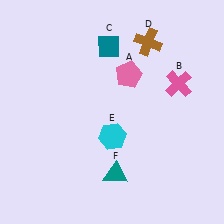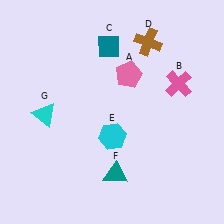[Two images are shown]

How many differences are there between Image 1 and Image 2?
There is 1 difference between the two images.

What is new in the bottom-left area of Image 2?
A cyan triangle (G) was added in the bottom-left area of Image 2.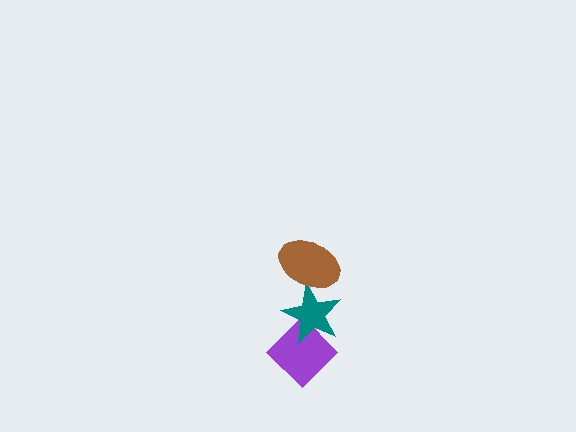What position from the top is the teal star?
The teal star is 2nd from the top.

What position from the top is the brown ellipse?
The brown ellipse is 1st from the top.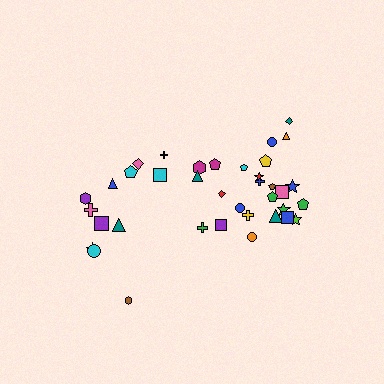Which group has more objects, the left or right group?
The right group.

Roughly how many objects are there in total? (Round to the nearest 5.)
Roughly 35 objects in total.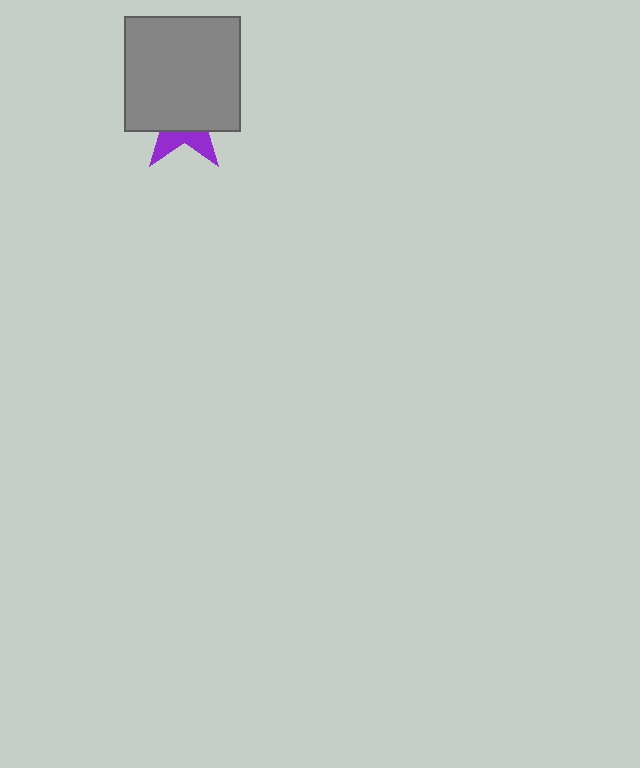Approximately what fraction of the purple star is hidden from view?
Roughly 69% of the purple star is hidden behind the gray square.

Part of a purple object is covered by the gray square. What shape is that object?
It is a star.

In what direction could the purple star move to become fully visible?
The purple star could move down. That would shift it out from behind the gray square entirely.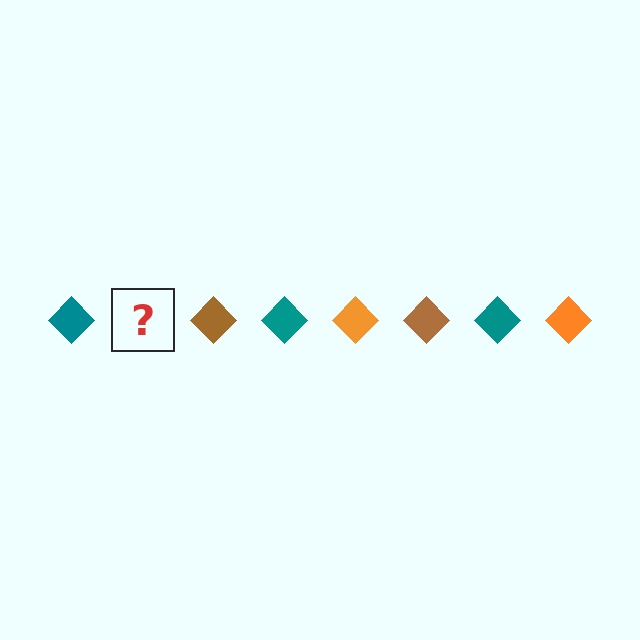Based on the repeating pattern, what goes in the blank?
The blank should be an orange diamond.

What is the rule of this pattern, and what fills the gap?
The rule is that the pattern cycles through teal, orange, brown diamonds. The gap should be filled with an orange diamond.